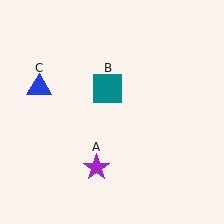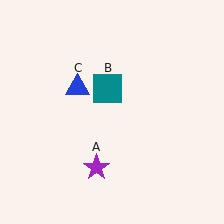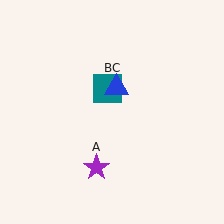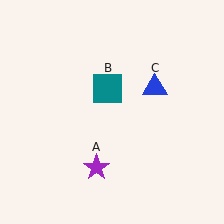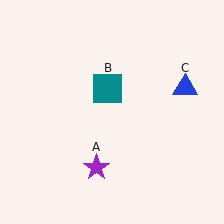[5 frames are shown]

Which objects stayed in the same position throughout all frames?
Purple star (object A) and teal square (object B) remained stationary.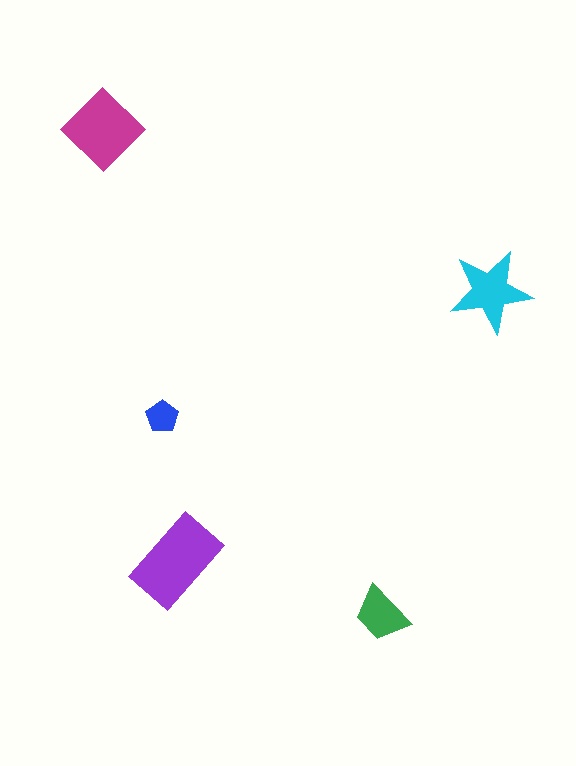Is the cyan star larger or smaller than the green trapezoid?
Larger.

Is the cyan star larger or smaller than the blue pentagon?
Larger.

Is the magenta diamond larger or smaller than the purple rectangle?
Smaller.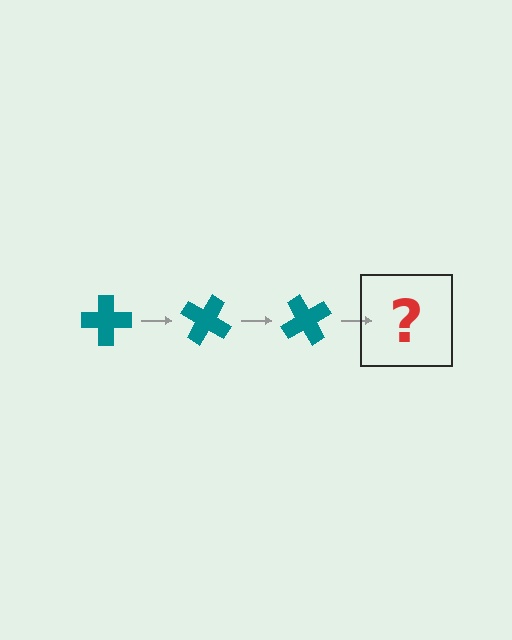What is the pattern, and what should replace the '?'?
The pattern is that the cross rotates 30 degrees each step. The '?' should be a teal cross rotated 90 degrees.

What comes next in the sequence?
The next element should be a teal cross rotated 90 degrees.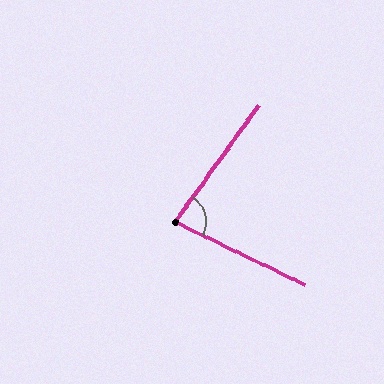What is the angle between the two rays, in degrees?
Approximately 80 degrees.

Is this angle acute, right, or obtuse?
It is acute.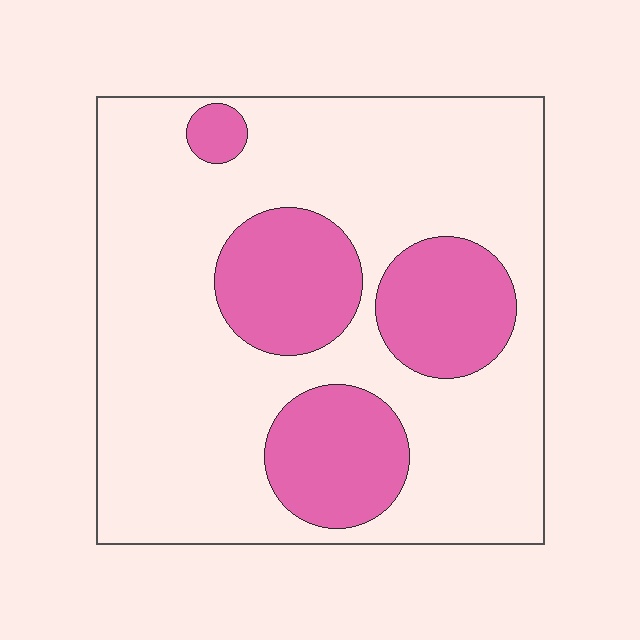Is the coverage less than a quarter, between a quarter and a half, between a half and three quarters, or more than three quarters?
Between a quarter and a half.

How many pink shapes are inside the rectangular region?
4.